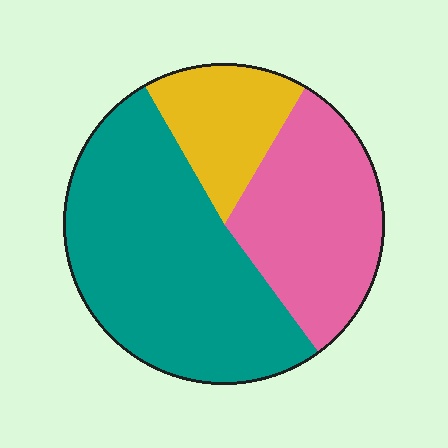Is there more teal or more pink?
Teal.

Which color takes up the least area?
Yellow, at roughly 15%.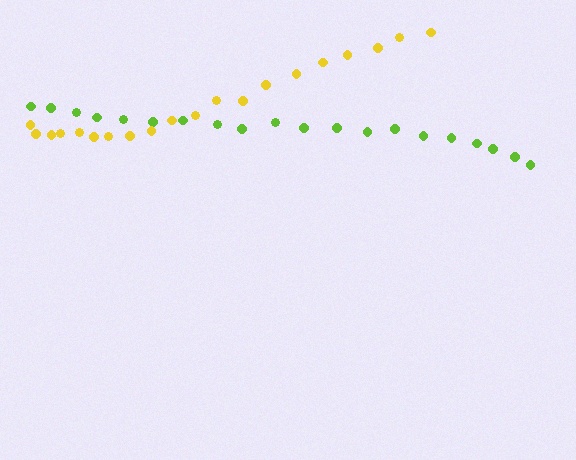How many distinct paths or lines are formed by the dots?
There are 2 distinct paths.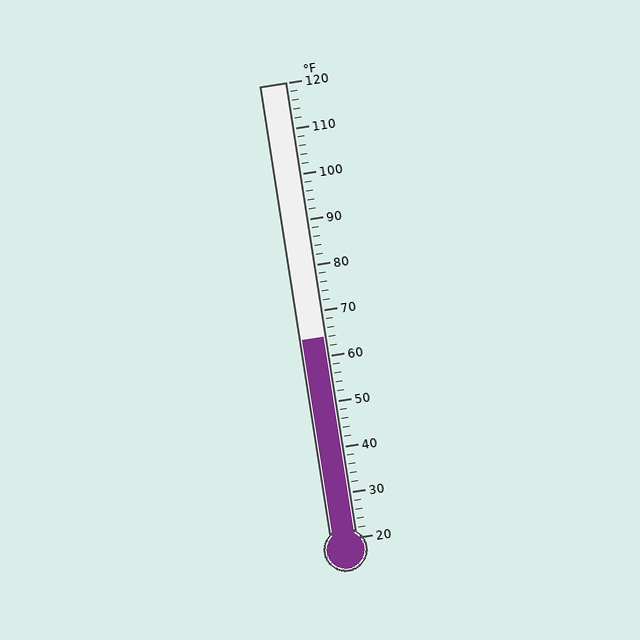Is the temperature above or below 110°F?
The temperature is below 110°F.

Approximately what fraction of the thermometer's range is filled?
The thermometer is filled to approximately 45% of its range.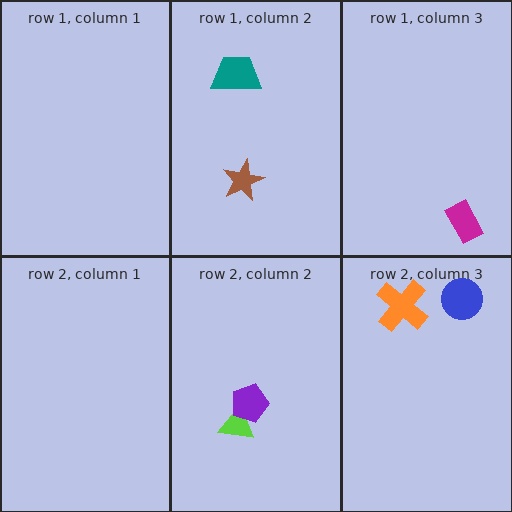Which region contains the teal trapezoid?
The row 1, column 2 region.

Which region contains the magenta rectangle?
The row 1, column 3 region.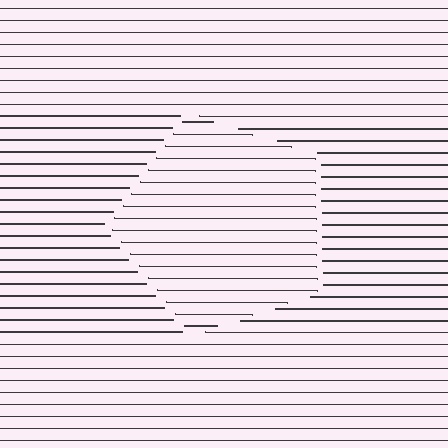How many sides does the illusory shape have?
5 sides — the line-ends trace a pentagon.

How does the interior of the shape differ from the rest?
The interior of the shape contains the same grating, shifted by half a period — the contour is defined by the phase discontinuity where line-ends from the inner and outer gratings abut.